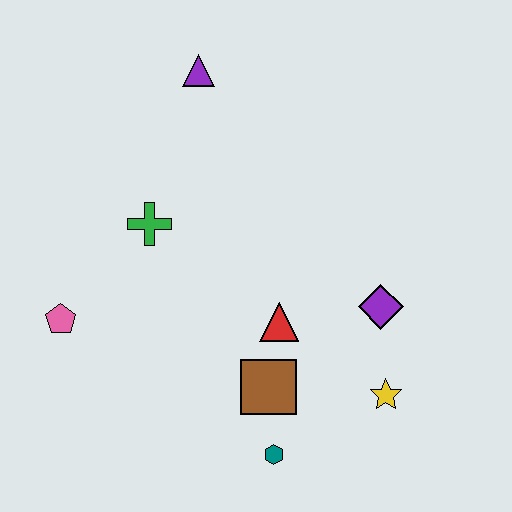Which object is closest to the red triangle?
The brown square is closest to the red triangle.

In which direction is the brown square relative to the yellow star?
The brown square is to the left of the yellow star.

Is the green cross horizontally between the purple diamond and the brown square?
No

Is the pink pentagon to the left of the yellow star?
Yes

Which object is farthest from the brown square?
The purple triangle is farthest from the brown square.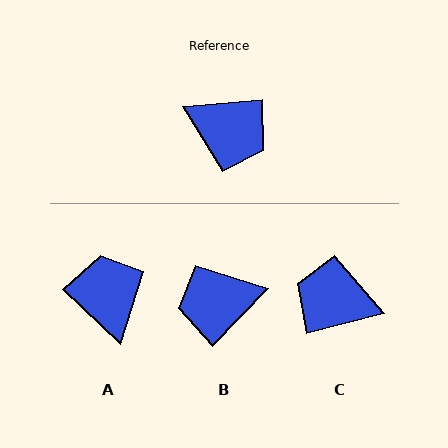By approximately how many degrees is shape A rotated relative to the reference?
Approximately 131 degrees counter-clockwise.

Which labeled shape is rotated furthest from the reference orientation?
C, about 171 degrees away.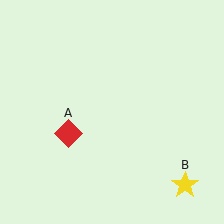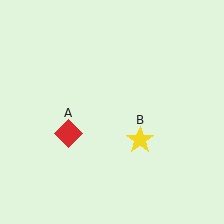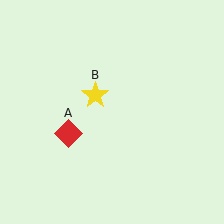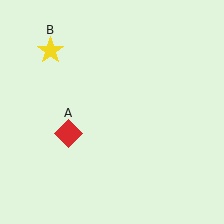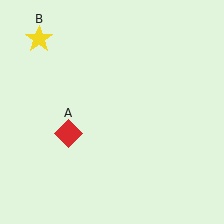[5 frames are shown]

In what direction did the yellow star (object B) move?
The yellow star (object B) moved up and to the left.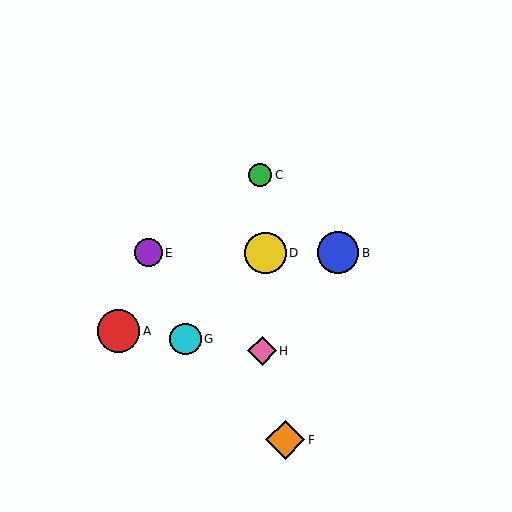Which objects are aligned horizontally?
Objects B, D, E are aligned horizontally.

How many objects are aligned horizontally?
3 objects (B, D, E) are aligned horizontally.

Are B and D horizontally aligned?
Yes, both are at y≈253.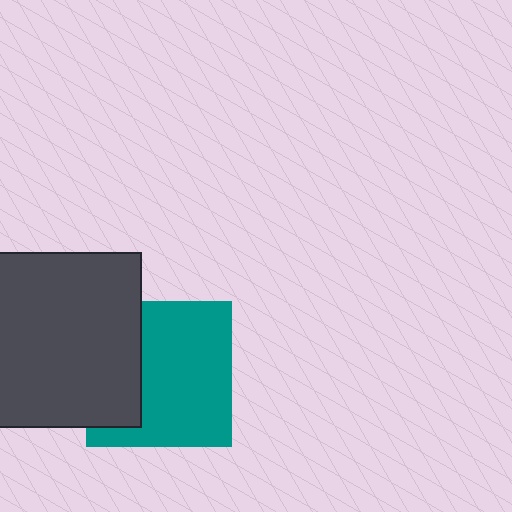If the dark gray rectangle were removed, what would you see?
You would see the complete teal square.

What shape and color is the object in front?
The object in front is a dark gray rectangle.